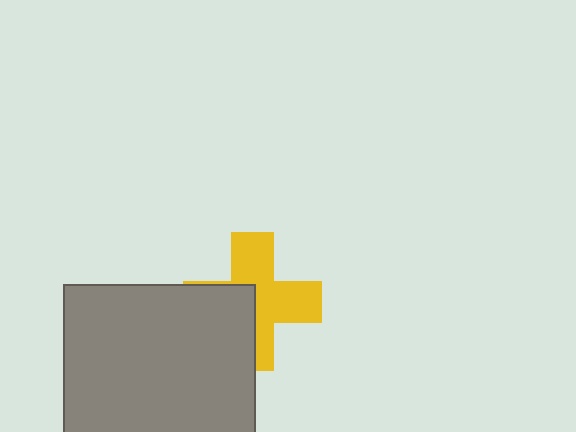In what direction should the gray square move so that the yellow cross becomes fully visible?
The gray square should move toward the lower-left. That is the shortest direction to clear the overlap and leave the yellow cross fully visible.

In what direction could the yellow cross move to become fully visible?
The yellow cross could move toward the upper-right. That would shift it out from behind the gray square entirely.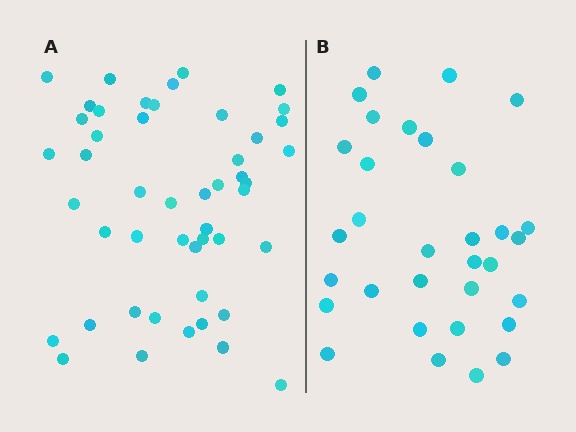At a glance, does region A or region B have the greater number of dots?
Region A (the left region) has more dots.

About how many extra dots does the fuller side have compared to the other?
Region A has approximately 15 more dots than region B.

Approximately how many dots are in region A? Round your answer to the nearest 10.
About 50 dots. (The exact count is 48, which rounds to 50.)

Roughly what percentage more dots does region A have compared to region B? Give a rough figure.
About 50% more.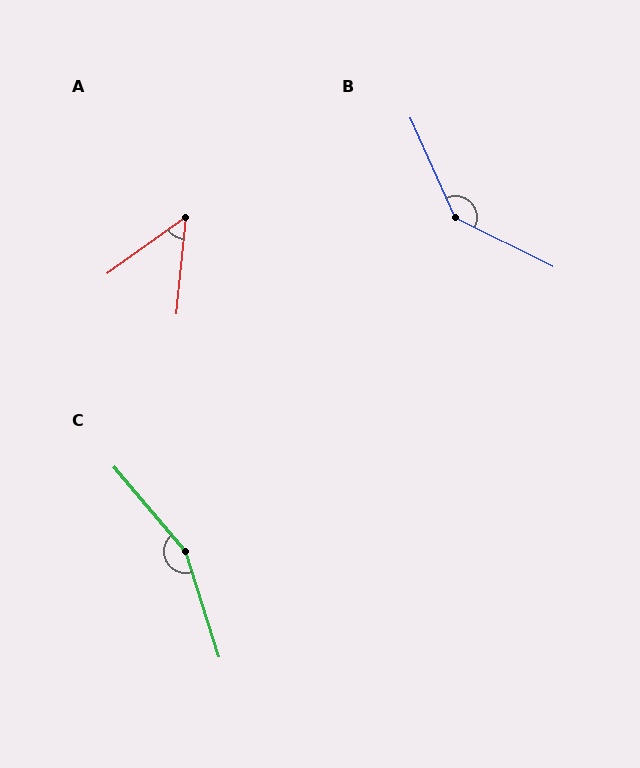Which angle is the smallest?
A, at approximately 49 degrees.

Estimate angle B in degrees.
Approximately 141 degrees.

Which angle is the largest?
C, at approximately 157 degrees.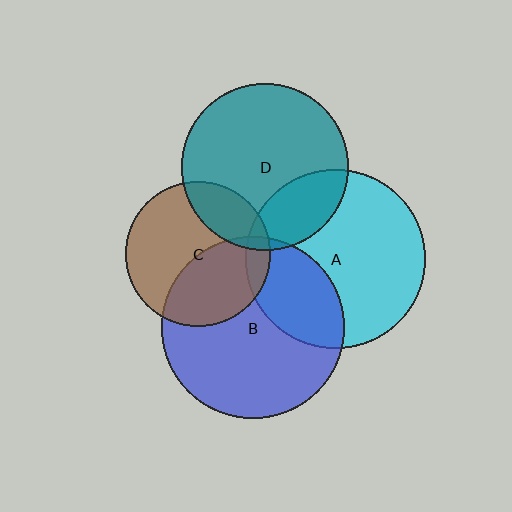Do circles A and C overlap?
Yes.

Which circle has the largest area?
Circle B (blue).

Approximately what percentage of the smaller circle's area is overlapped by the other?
Approximately 10%.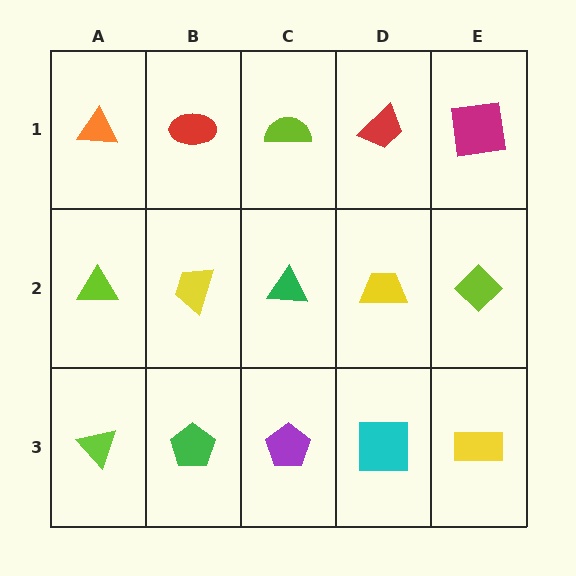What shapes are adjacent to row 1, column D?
A yellow trapezoid (row 2, column D), a lime semicircle (row 1, column C), a magenta square (row 1, column E).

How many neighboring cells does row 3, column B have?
3.